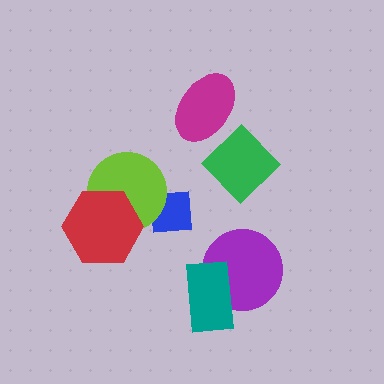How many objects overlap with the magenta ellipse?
1 object overlaps with the magenta ellipse.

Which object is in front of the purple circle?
The teal rectangle is in front of the purple circle.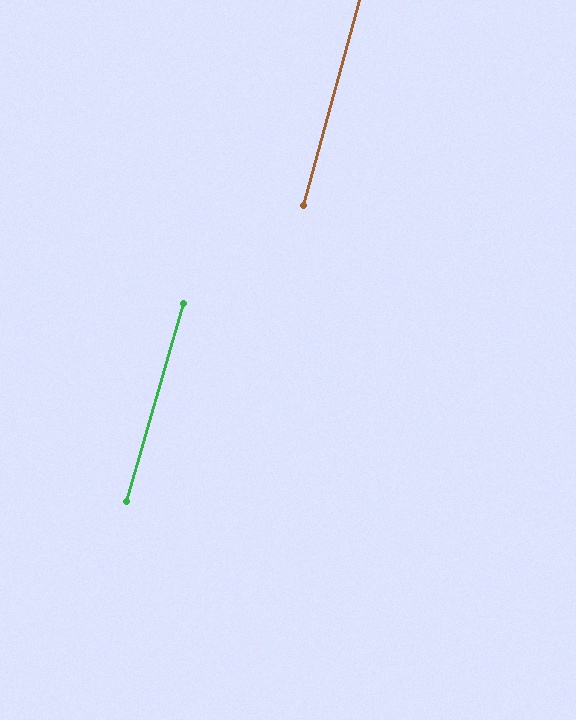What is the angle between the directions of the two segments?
Approximately 1 degree.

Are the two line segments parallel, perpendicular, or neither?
Parallel — their directions differ by only 1.1°.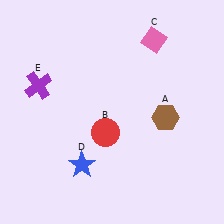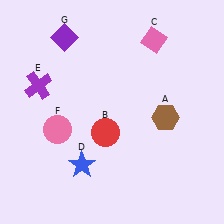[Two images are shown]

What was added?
A pink circle (F), a purple diamond (G) were added in Image 2.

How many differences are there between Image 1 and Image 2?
There are 2 differences between the two images.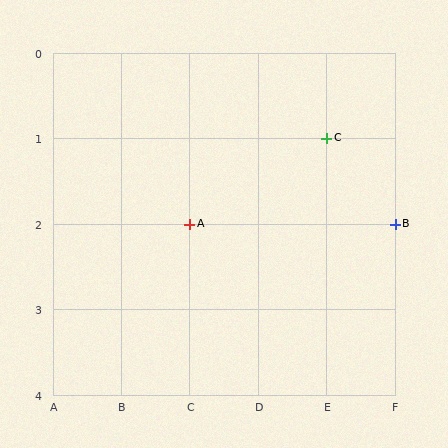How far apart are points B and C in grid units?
Points B and C are 1 column and 1 row apart (about 1.4 grid units diagonally).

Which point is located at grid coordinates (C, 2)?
Point A is at (C, 2).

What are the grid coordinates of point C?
Point C is at grid coordinates (E, 1).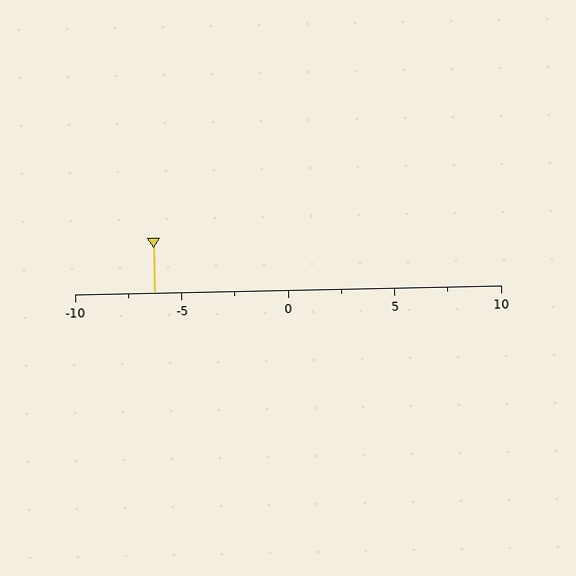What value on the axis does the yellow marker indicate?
The marker indicates approximately -6.2.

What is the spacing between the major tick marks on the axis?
The major ticks are spaced 5 apart.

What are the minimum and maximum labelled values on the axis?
The axis runs from -10 to 10.